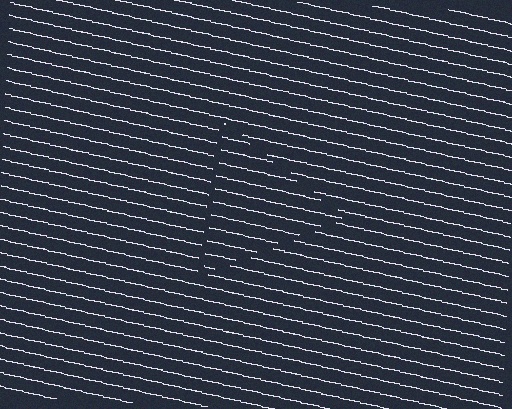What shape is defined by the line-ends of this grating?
An illusory triangle. The interior of the shape contains the same grating, shifted by half a period — the contour is defined by the phase discontinuity where line-ends from the inner and outer gratings abut.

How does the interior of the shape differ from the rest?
The interior of the shape contains the same grating, shifted by half a period — the contour is defined by the phase discontinuity where line-ends from the inner and outer gratings abut.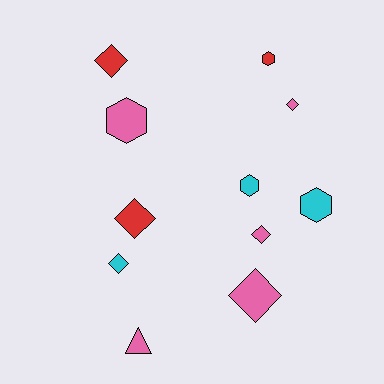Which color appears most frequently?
Pink, with 5 objects.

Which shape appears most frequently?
Diamond, with 6 objects.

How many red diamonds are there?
There are 2 red diamonds.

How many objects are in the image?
There are 11 objects.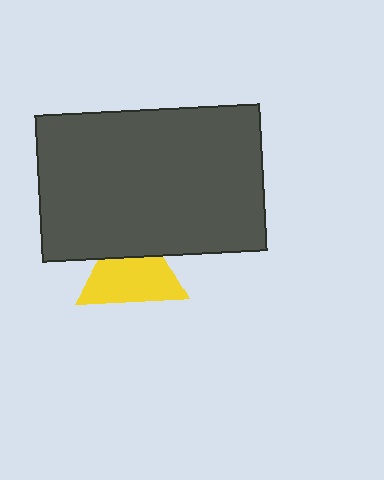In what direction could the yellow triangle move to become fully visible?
The yellow triangle could move down. That would shift it out from behind the dark gray rectangle entirely.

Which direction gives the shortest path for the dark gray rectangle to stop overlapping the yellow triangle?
Moving up gives the shortest separation.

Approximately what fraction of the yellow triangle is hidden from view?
Roughly 32% of the yellow triangle is hidden behind the dark gray rectangle.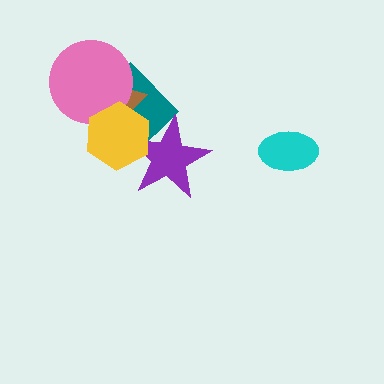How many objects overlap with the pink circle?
3 objects overlap with the pink circle.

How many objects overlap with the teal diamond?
4 objects overlap with the teal diamond.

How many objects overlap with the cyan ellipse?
0 objects overlap with the cyan ellipse.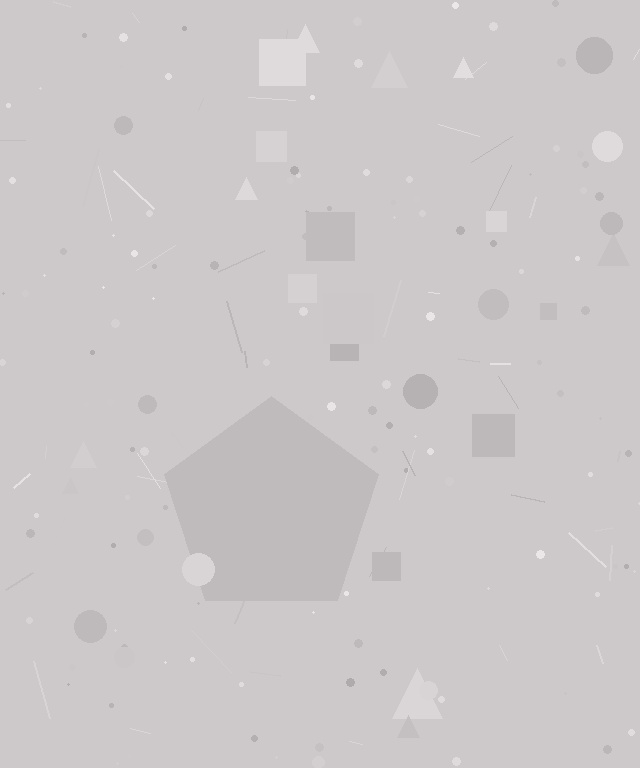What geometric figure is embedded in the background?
A pentagon is embedded in the background.